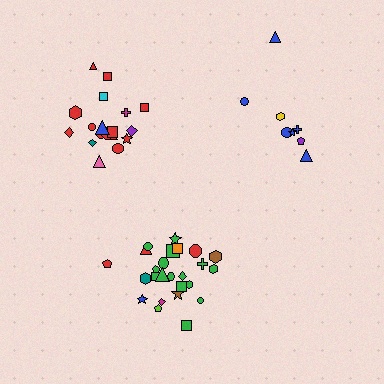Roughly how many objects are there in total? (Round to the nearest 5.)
Roughly 50 objects in total.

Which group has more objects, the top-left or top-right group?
The top-left group.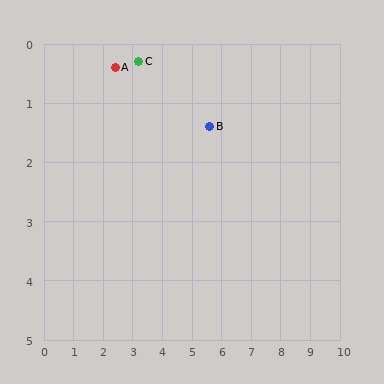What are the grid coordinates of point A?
Point A is at approximately (2.4, 0.4).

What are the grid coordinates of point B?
Point B is at approximately (5.6, 1.4).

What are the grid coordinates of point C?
Point C is at approximately (3.2, 0.3).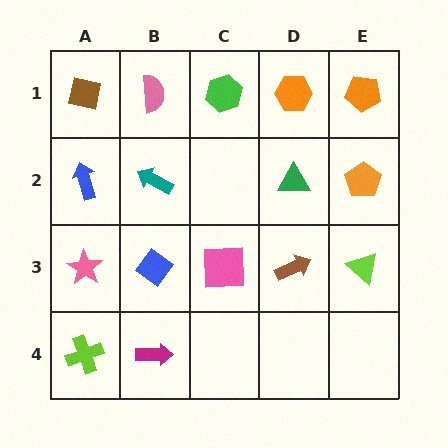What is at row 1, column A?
A brown square.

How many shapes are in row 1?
5 shapes.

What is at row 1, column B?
A pink semicircle.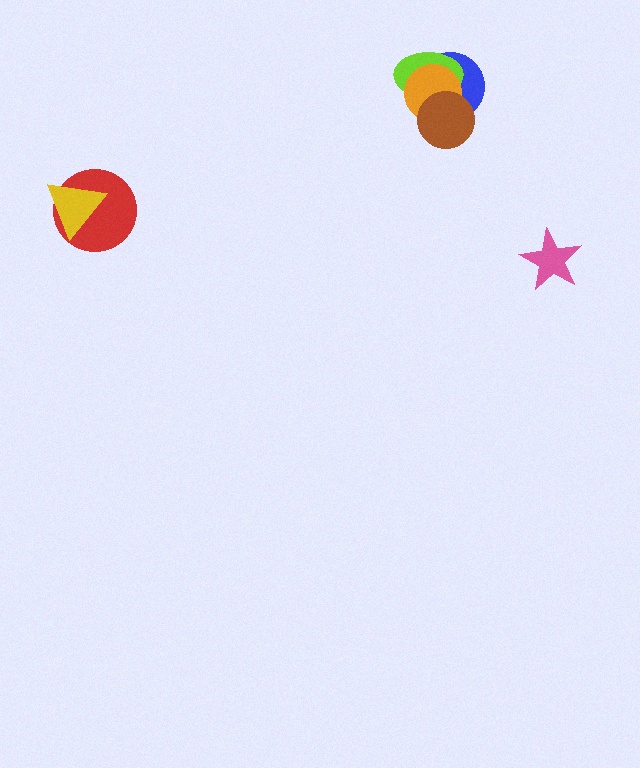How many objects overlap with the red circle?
1 object overlaps with the red circle.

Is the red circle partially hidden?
Yes, it is partially covered by another shape.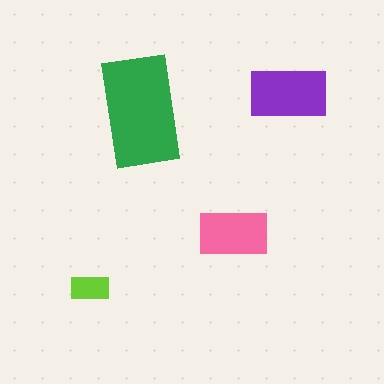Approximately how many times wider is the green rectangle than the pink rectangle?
About 1.5 times wider.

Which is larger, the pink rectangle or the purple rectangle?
The purple one.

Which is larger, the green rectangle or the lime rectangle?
The green one.